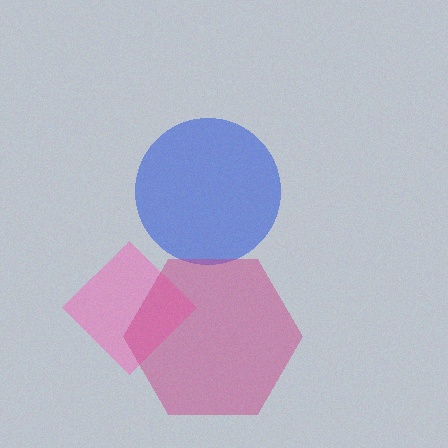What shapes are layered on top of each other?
The layered shapes are: a pink diamond, a blue circle, a magenta hexagon.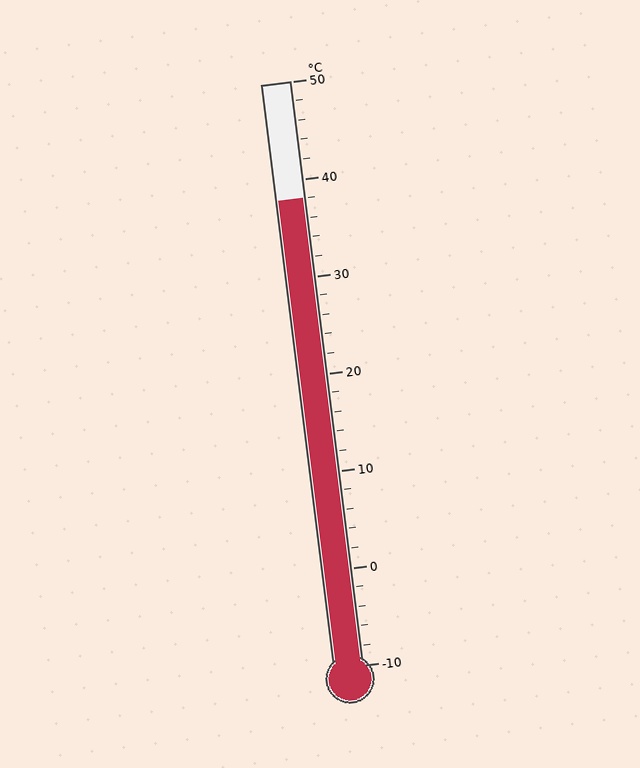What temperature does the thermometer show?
The thermometer shows approximately 38°C.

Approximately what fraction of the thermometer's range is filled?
The thermometer is filled to approximately 80% of its range.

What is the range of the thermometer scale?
The thermometer scale ranges from -10°C to 50°C.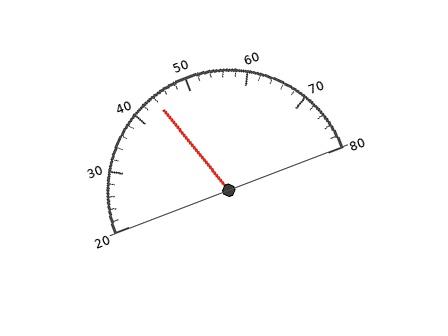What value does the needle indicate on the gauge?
The needle indicates approximately 44.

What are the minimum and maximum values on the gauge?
The gauge ranges from 20 to 80.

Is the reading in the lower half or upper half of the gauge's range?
The reading is in the lower half of the range (20 to 80).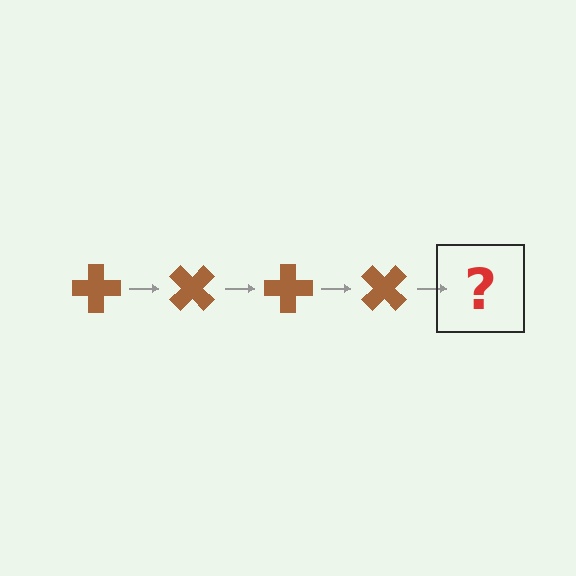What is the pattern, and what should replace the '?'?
The pattern is that the cross rotates 45 degrees each step. The '?' should be a brown cross rotated 180 degrees.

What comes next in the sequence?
The next element should be a brown cross rotated 180 degrees.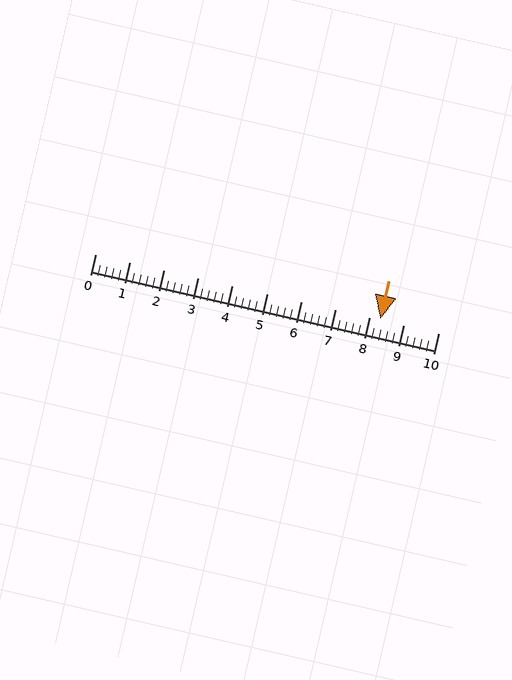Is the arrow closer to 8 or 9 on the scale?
The arrow is closer to 8.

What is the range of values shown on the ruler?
The ruler shows values from 0 to 10.